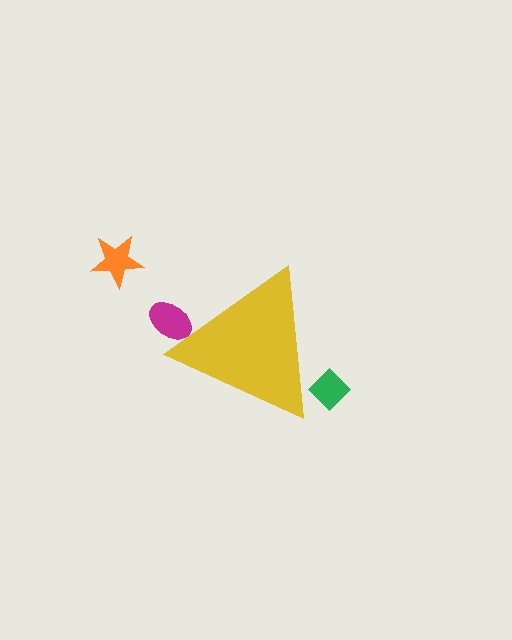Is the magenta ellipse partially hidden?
Yes, the magenta ellipse is partially hidden behind the yellow triangle.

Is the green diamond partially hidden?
Yes, the green diamond is partially hidden behind the yellow triangle.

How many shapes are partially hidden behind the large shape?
2 shapes are partially hidden.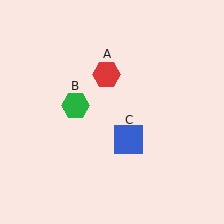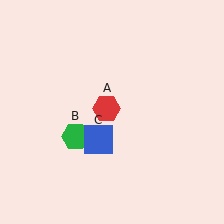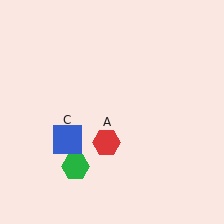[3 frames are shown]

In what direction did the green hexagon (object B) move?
The green hexagon (object B) moved down.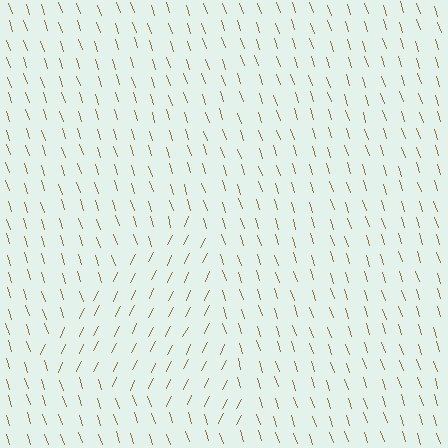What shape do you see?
I see a triangle.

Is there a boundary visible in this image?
Yes, there is a texture boundary formed by a change in line orientation.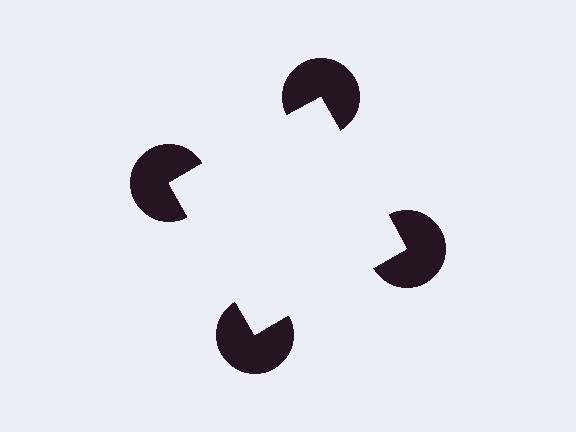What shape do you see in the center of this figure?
An illusory square — its edges are inferred from the aligned wedge cuts in the pac-man discs, not physically drawn.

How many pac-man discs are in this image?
There are 4 — one at each vertex of the illusory square.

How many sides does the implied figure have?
4 sides.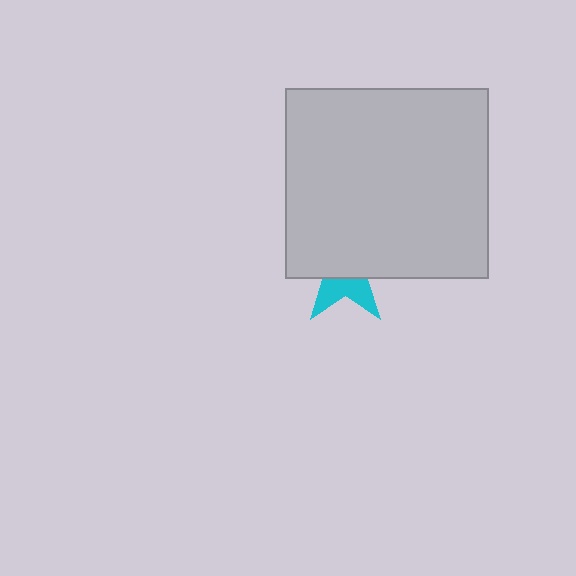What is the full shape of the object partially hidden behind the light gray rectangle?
The partially hidden object is a cyan star.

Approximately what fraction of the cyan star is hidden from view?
Roughly 64% of the cyan star is hidden behind the light gray rectangle.